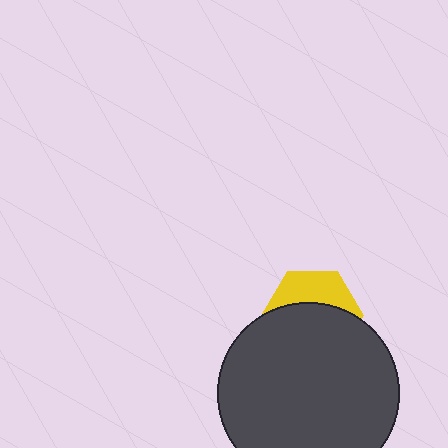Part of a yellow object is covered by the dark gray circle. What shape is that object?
It is a hexagon.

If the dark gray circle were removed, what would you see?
You would see the complete yellow hexagon.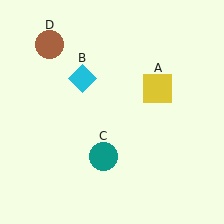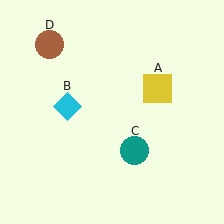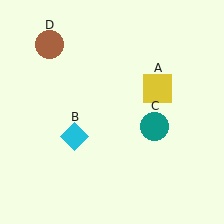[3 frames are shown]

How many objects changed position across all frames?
2 objects changed position: cyan diamond (object B), teal circle (object C).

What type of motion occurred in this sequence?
The cyan diamond (object B), teal circle (object C) rotated counterclockwise around the center of the scene.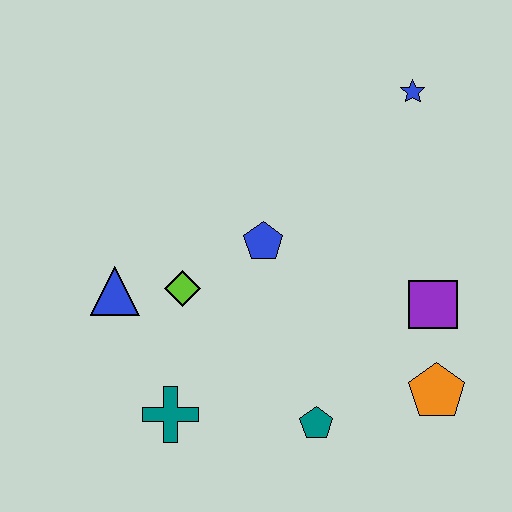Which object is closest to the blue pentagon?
The lime diamond is closest to the blue pentagon.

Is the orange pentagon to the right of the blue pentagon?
Yes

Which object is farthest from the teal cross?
The blue star is farthest from the teal cross.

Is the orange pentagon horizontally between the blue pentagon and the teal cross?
No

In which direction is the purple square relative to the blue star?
The purple square is below the blue star.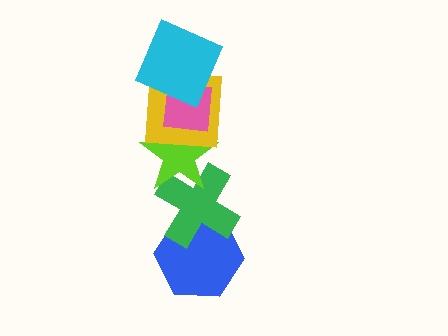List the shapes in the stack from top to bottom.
From top to bottom: the cyan square, the pink square, the yellow square, the lime star, the green cross, the blue hexagon.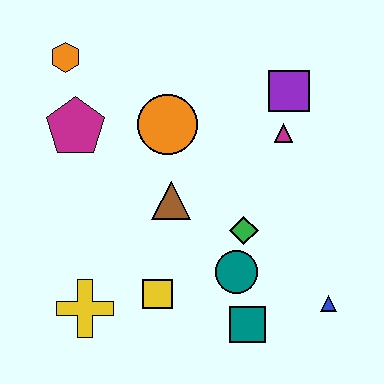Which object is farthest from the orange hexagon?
The blue triangle is farthest from the orange hexagon.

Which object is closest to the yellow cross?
The yellow square is closest to the yellow cross.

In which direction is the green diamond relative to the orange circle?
The green diamond is below the orange circle.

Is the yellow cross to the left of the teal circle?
Yes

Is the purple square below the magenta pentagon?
No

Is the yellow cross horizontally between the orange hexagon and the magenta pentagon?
No